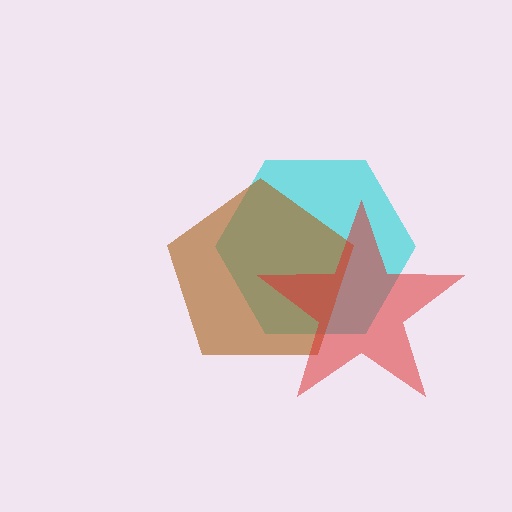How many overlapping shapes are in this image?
There are 3 overlapping shapes in the image.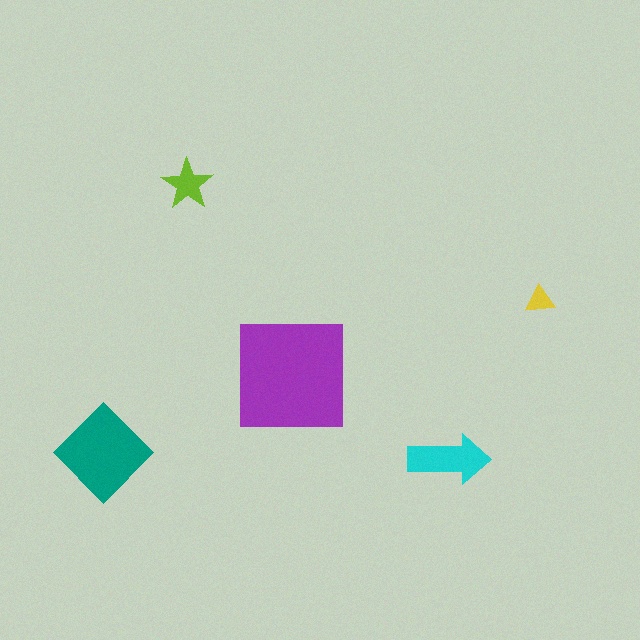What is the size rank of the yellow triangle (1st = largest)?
5th.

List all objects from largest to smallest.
The purple square, the teal diamond, the cyan arrow, the lime star, the yellow triangle.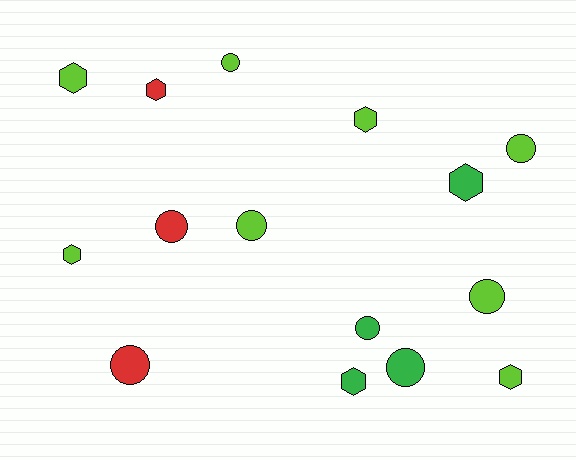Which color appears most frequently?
Lime, with 8 objects.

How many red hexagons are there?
There is 1 red hexagon.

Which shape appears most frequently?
Circle, with 8 objects.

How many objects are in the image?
There are 15 objects.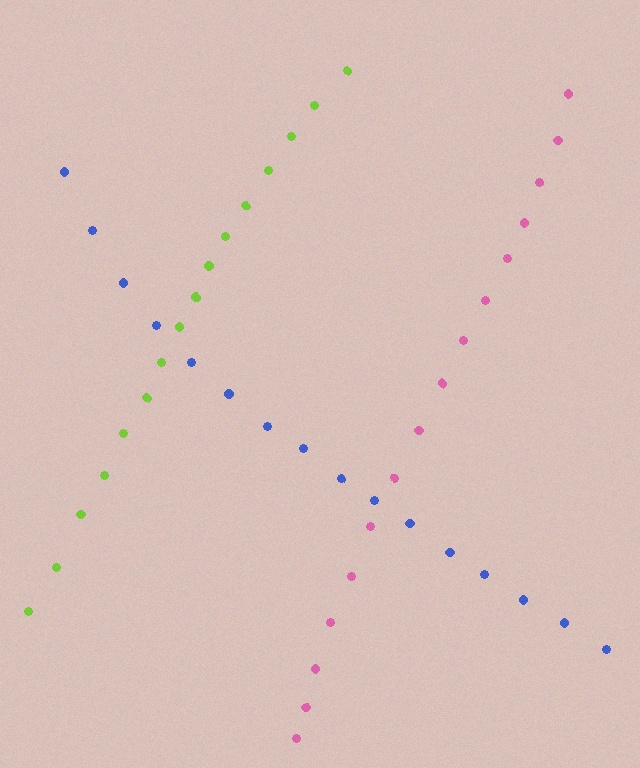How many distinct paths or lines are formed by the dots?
There are 3 distinct paths.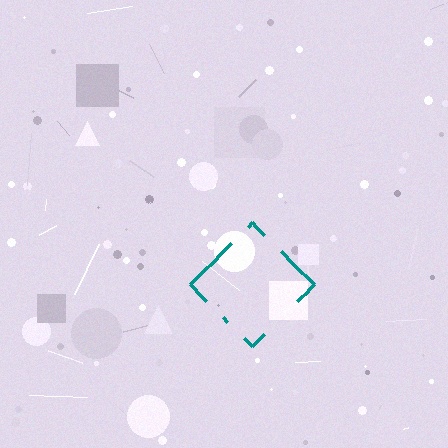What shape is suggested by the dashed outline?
The dashed outline suggests a diamond.